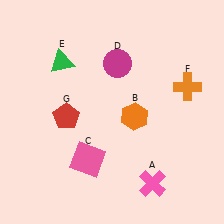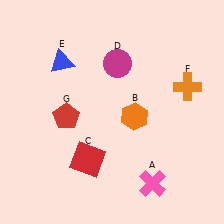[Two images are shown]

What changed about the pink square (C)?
In Image 1, C is pink. In Image 2, it changed to red.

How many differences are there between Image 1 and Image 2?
There are 2 differences between the two images.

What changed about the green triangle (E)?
In Image 1, E is green. In Image 2, it changed to blue.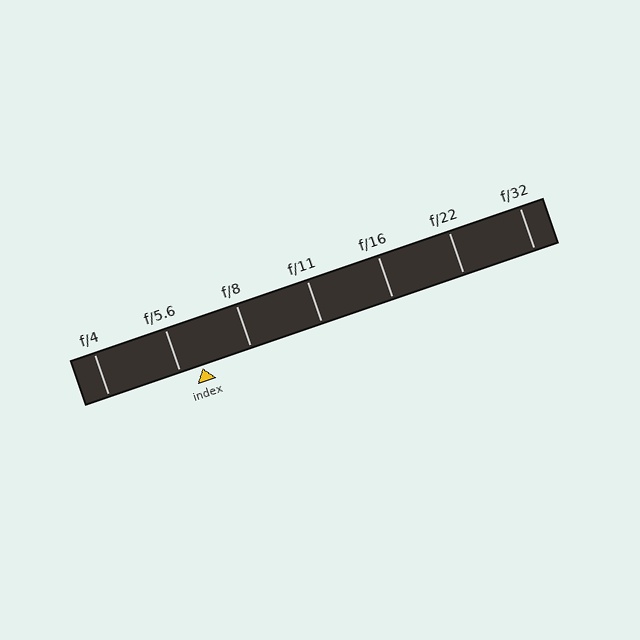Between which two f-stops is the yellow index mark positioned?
The index mark is between f/5.6 and f/8.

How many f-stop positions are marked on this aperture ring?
There are 7 f-stop positions marked.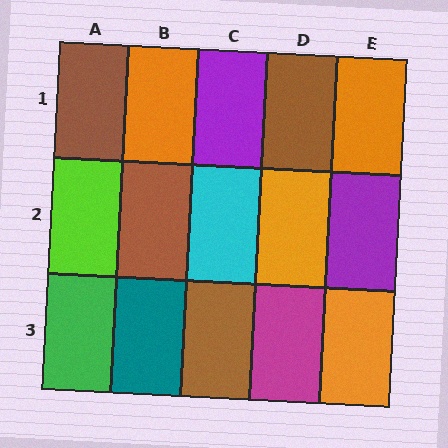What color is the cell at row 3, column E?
Orange.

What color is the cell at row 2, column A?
Lime.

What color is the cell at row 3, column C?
Brown.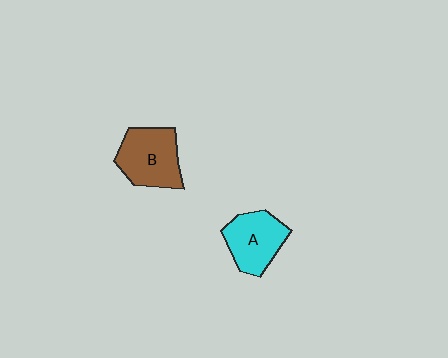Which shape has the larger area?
Shape B (brown).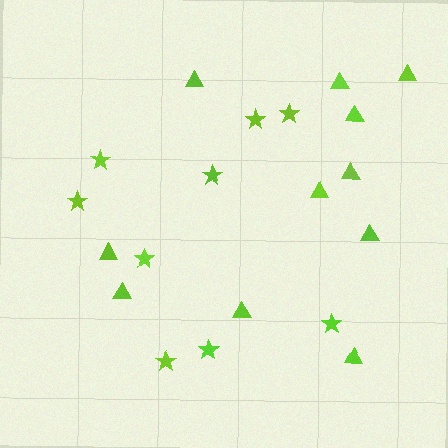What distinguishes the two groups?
There are 2 groups: one group of stars (9) and one group of triangles (11).